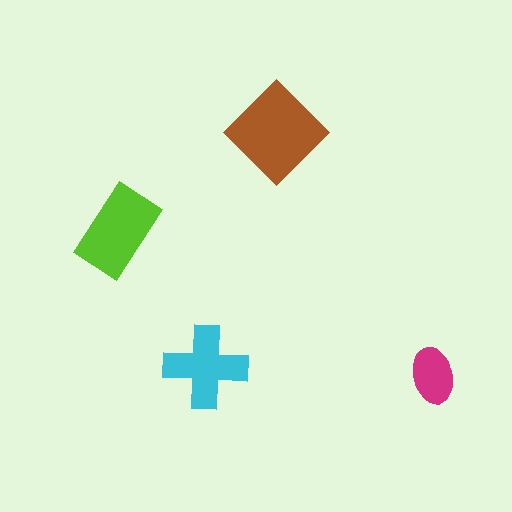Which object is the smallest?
The magenta ellipse.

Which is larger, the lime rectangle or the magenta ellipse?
The lime rectangle.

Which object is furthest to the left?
The lime rectangle is leftmost.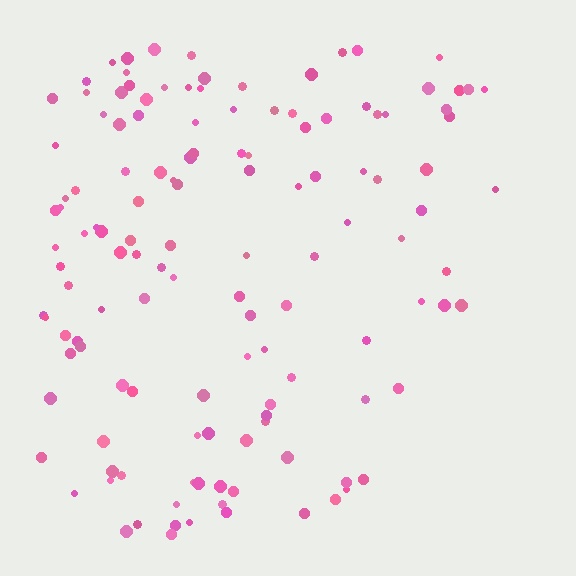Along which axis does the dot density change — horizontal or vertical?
Horizontal.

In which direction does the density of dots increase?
From right to left, with the left side densest.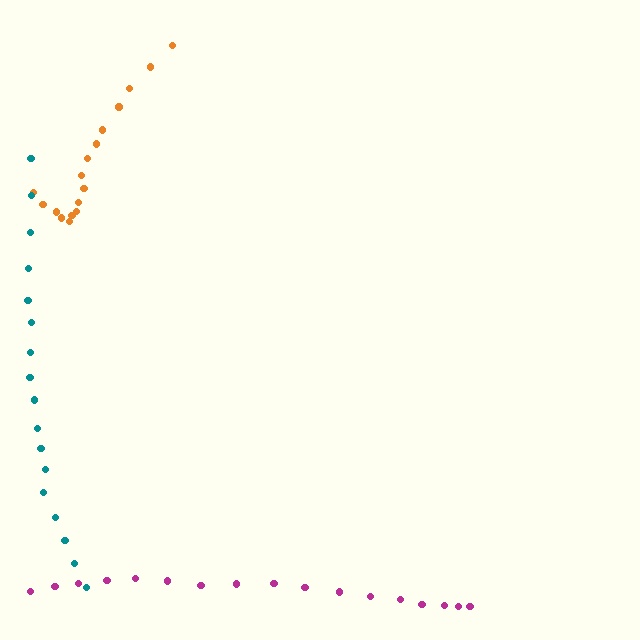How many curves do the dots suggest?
There are 3 distinct paths.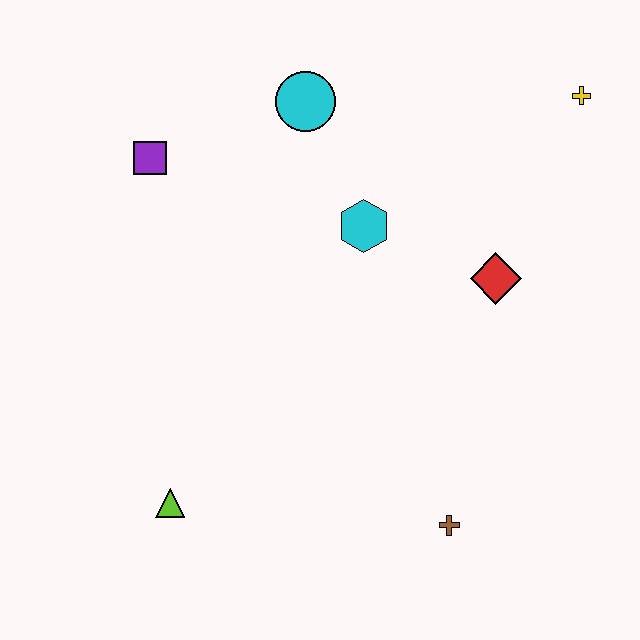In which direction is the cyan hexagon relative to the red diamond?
The cyan hexagon is to the left of the red diamond.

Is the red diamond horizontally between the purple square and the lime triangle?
No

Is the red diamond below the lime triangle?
No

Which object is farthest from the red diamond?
The lime triangle is farthest from the red diamond.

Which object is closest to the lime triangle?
The brown cross is closest to the lime triangle.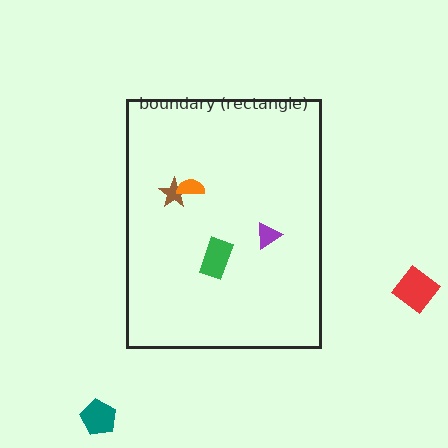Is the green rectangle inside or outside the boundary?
Inside.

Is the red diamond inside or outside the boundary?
Outside.